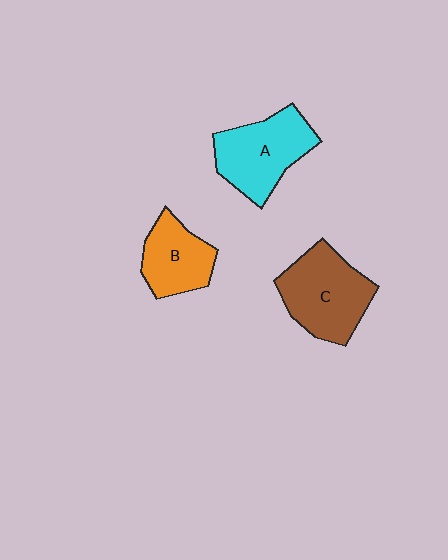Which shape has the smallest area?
Shape B (orange).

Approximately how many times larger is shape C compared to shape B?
Approximately 1.4 times.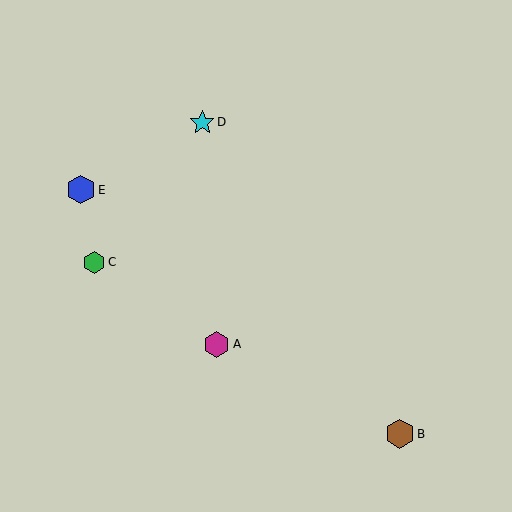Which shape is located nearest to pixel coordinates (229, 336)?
The magenta hexagon (labeled A) at (217, 344) is nearest to that location.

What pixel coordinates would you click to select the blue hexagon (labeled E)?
Click at (81, 190) to select the blue hexagon E.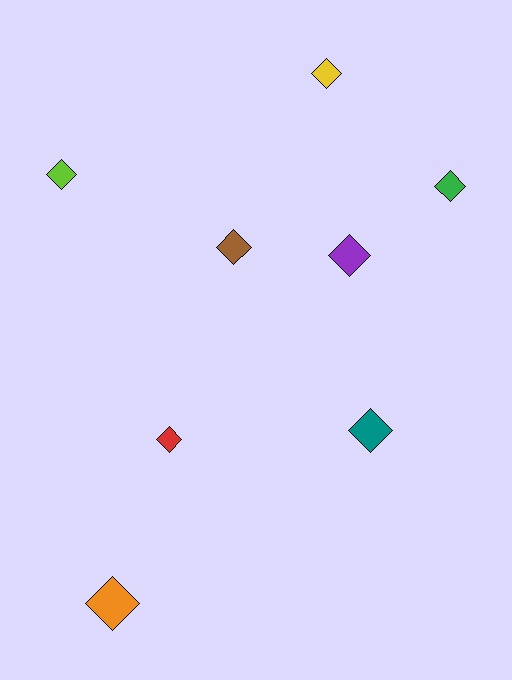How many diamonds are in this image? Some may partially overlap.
There are 8 diamonds.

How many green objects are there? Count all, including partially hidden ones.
There is 1 green object.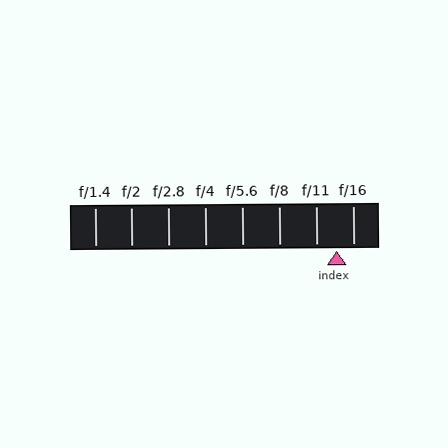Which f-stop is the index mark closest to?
The index mark is closest to f/16.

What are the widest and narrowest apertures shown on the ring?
The widest aperture shown is f/1.4 and the narrowest is f/16.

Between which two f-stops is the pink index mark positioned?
The index mark is between f/11 and f/16.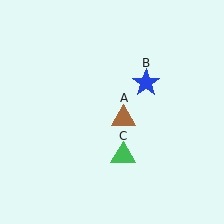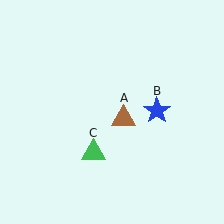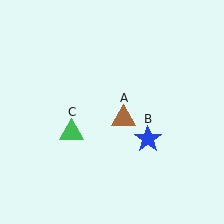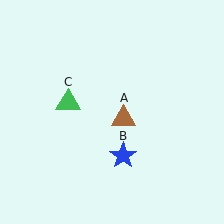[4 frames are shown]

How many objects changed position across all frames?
2 objects changed position: blue star (object B), green triangle (object C).